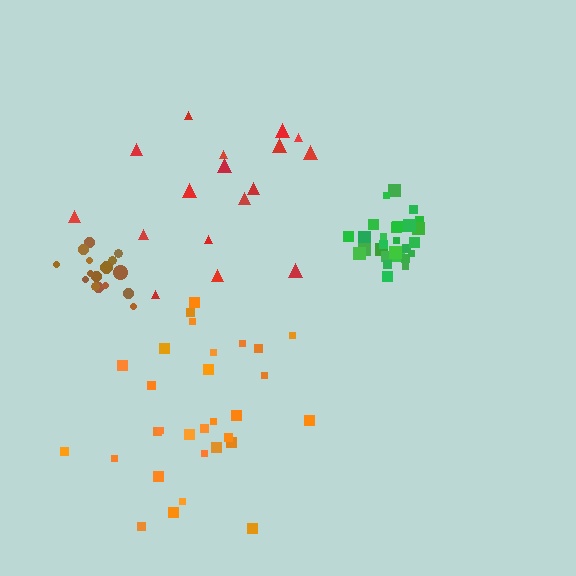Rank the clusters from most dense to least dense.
green, brown, orange, red.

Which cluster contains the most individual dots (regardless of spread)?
Orange (30).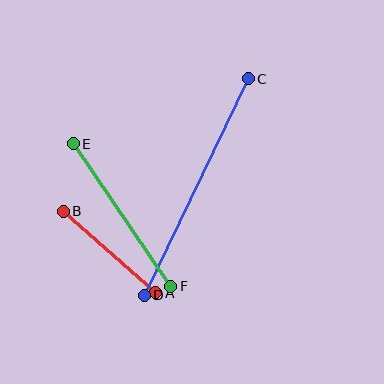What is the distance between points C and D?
The distance is approximately 240 pixels.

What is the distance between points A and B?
The distance is approximately 123 pixels.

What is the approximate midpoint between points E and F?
The midpoint is at approximately (122, 215) pixels.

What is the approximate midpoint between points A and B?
The midpoint is at approximately (110, 252) pixels.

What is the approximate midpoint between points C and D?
The midpoint is at approximately (196, 187) pixels.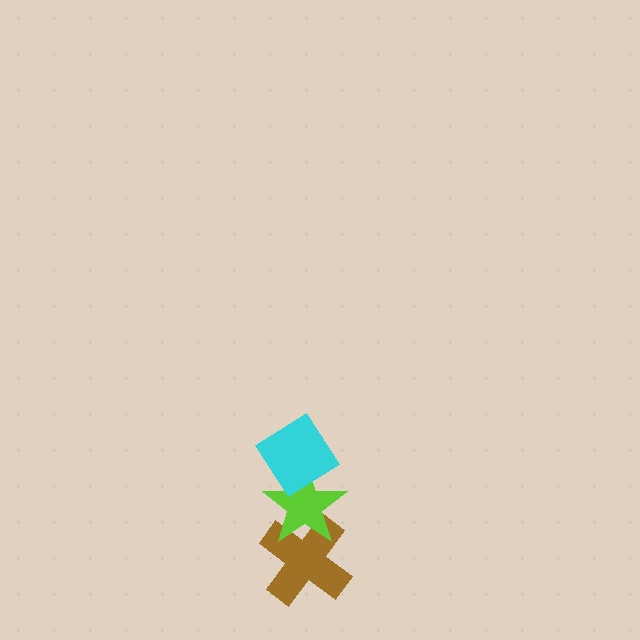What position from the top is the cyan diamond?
The cyan diamond is 1st from the top.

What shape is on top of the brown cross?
The lime star is on top of the brown cross.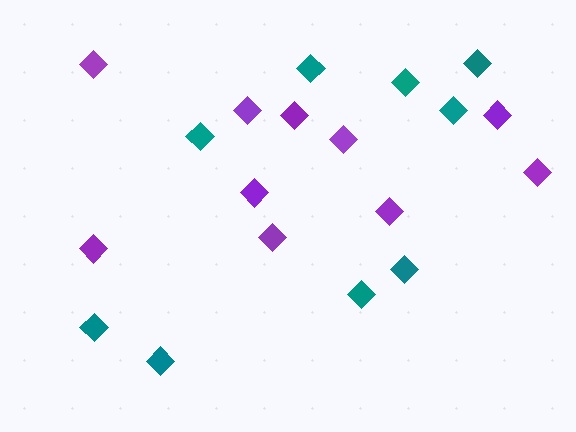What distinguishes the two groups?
There are 2 groups: one group of teal diamonds (9) and one group of purple diamonds (10).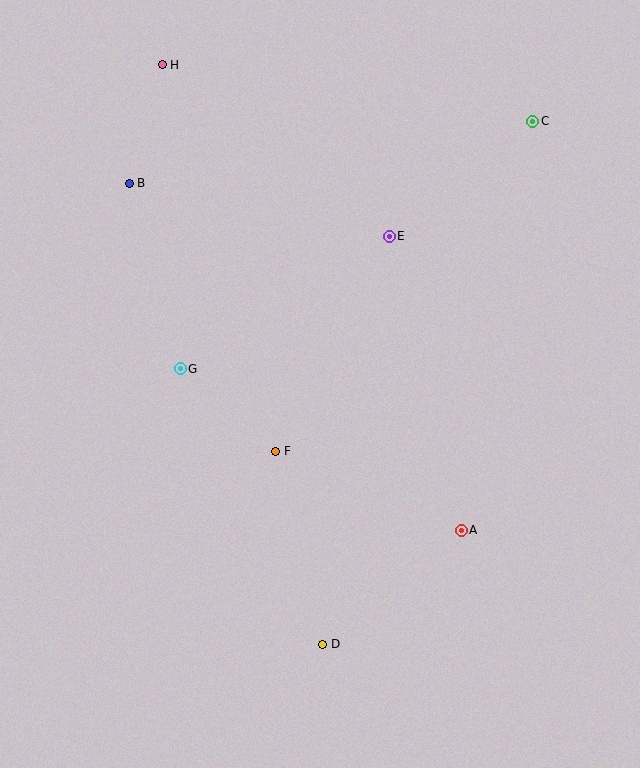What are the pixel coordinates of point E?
Point E is at (389, 236).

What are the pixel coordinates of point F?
Point F is at (276, 451).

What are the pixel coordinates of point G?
Point G is at (180, 369).